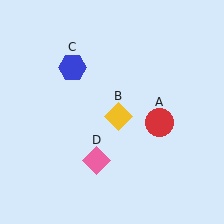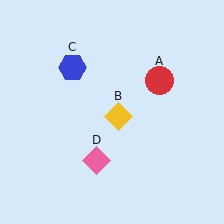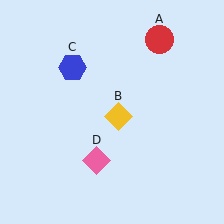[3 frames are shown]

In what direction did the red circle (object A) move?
The red circle (object A) moved up.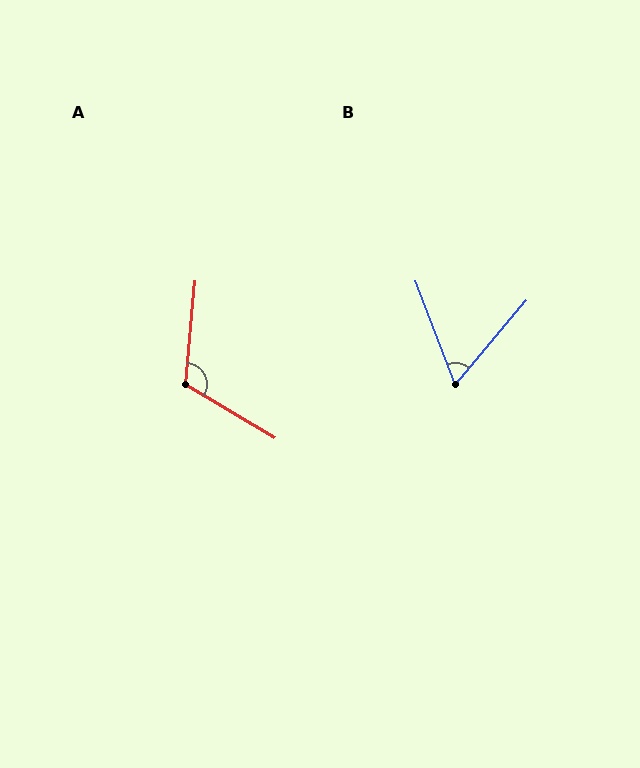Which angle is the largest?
A, at approximately 116 degrees.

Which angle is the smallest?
B, at approximately 61 degrees.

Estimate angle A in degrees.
Approximately 116 degrees.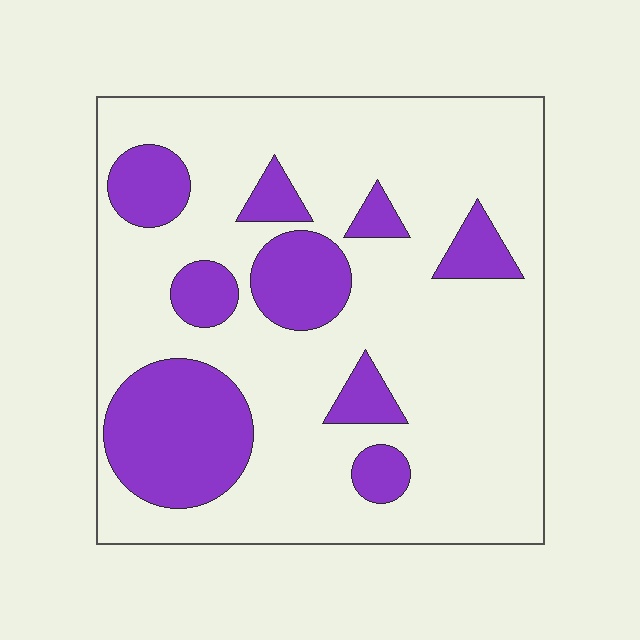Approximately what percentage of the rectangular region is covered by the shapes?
Approximately 25%.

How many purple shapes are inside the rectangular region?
9.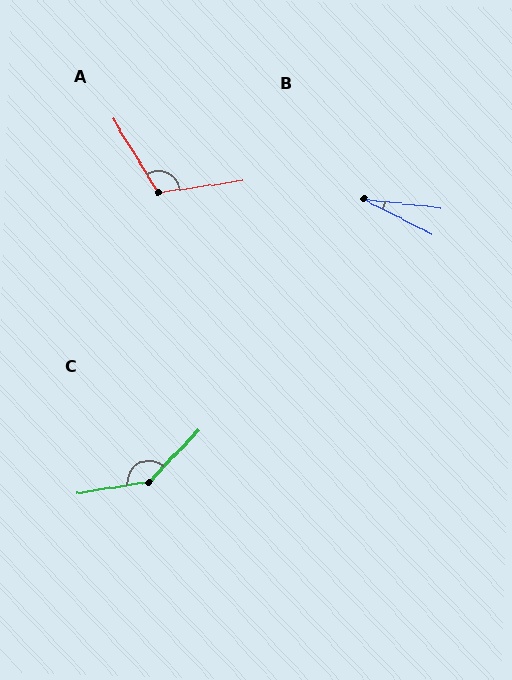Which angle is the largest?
C, at approximately 143 degrees.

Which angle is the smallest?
B, at approximately 21 degrees.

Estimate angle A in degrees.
Approximately 113 degrees.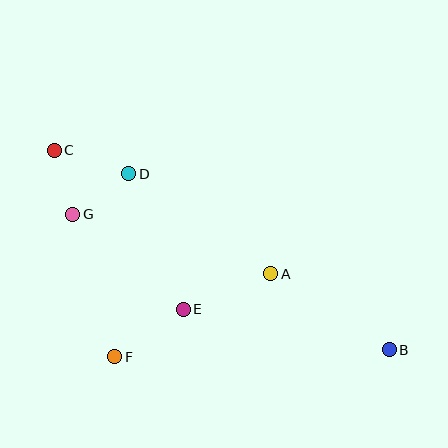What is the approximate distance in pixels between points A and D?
The distance between A and D is approximately 174 pixels.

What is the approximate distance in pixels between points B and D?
The distance between B and D is approximately 315 pixels.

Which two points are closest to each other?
Points C and G are closest to each other.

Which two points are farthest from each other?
Points B and C are farthest from each other.